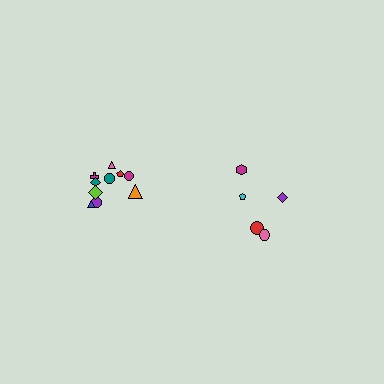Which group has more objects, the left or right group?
The left group.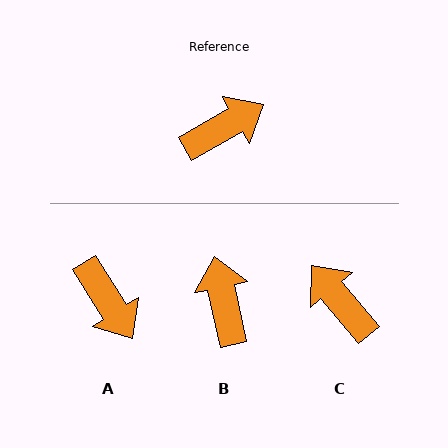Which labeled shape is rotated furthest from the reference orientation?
C, about 100 degrees away.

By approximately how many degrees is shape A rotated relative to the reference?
Approximately 88 degrees clockwise.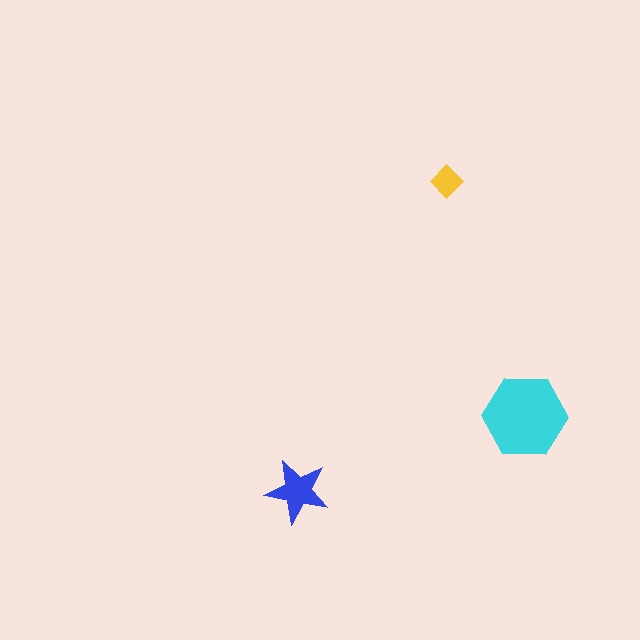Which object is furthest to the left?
The blue star is leftmost.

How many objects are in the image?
There are 3 objects in the image.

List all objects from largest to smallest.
The cyan hexagon, the blue star, the yellow diamond.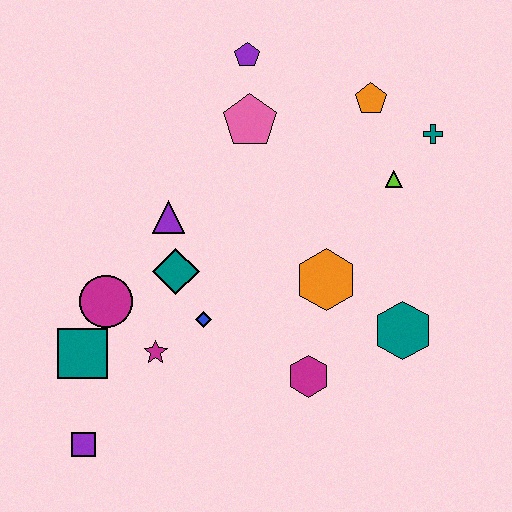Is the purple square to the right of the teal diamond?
No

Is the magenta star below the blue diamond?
Yes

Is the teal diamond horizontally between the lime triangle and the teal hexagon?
No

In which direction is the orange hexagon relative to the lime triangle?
The orange hexagon is below the lime triangle.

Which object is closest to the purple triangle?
The teal diamond is closest to the purple triangle.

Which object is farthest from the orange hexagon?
The purple square is farthest from the orange hexagon.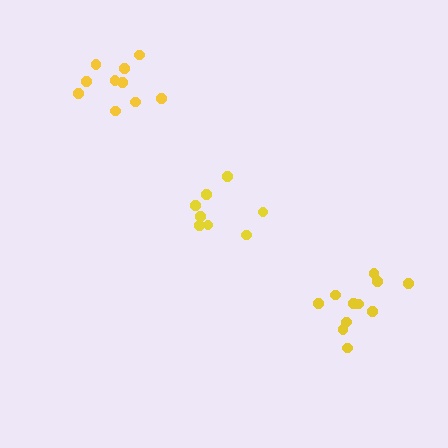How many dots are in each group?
Group 1: 8 dots, Group 2: 11 dots, Group 3: 10 dots (29 total).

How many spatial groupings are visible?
There are 3 spatial groupings.